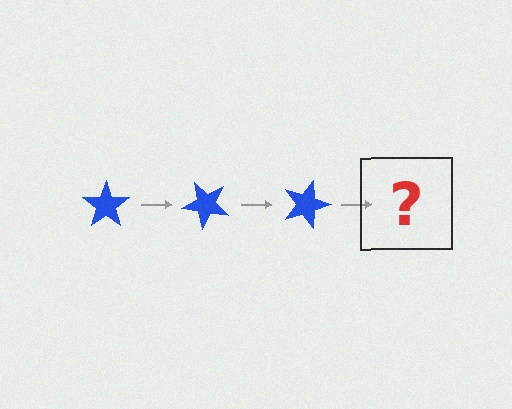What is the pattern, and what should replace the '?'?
The pattern is that the star rotates 45 degrees each step. The '?' should be a blue star rotated 135 degrees.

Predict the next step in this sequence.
The next step is a blue star rotated 135 degrees.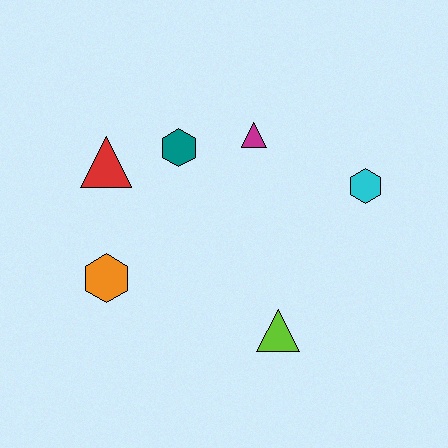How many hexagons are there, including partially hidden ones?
There are 3 hexagons.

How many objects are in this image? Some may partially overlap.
There are 6 objects.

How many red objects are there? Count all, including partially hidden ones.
There is 1 red object.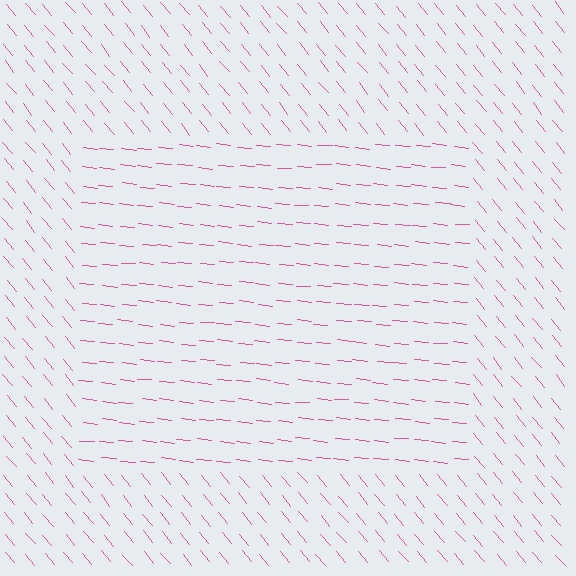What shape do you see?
I see a rectangle.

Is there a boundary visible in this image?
Yes, there is a texture boundary formed by a change in line orientation.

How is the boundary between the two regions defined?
The boundary is defined purely by a change in line orientation (approximately 45 degrees difference). All lines are the same color and thickness.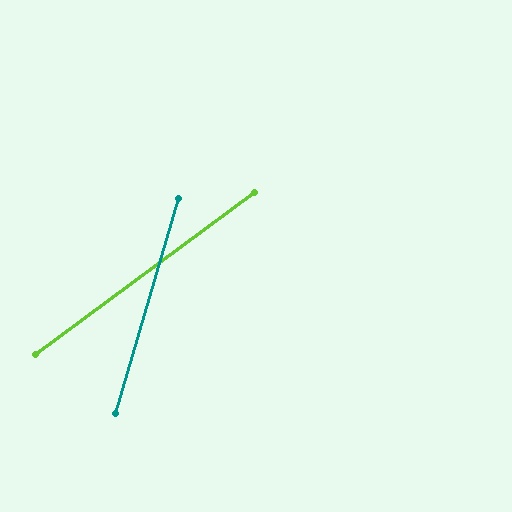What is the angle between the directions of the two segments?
Approximately 37 degrees.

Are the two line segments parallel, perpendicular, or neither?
Neither parallel nor perpendicular — they differ by about 37°.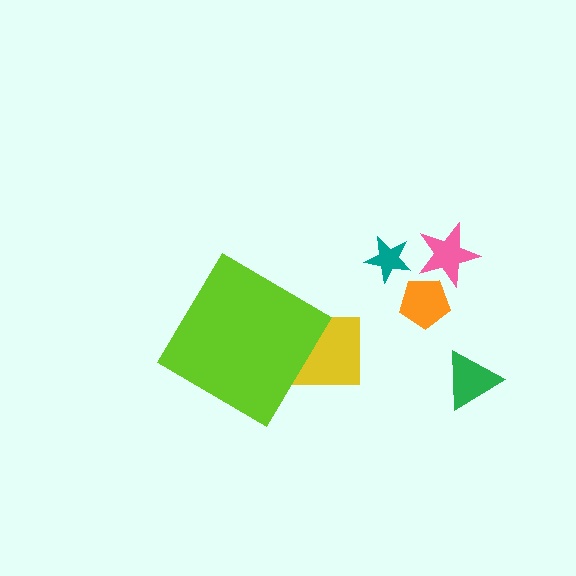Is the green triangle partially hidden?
No, the green triangle is fully visible.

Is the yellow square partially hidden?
Yes, the yellow square is partially hidden behind the lime diamond.